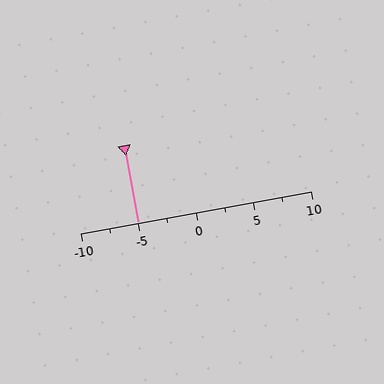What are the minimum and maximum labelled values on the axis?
The axis runs from -10 to 10.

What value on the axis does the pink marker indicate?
The marker indicates approximately -5.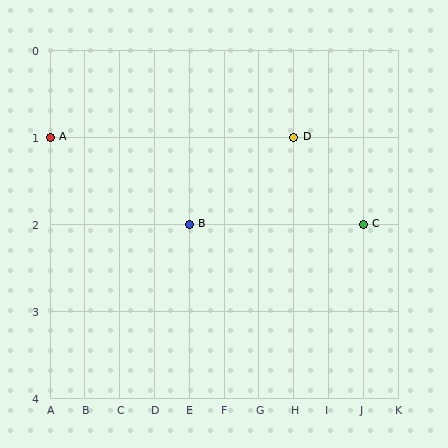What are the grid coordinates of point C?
Point C is at grid coordinates (J, 2).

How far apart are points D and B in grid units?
Points D and B are 3 columns and 1 row apart (about 3.2 grid units diagonally).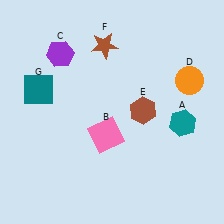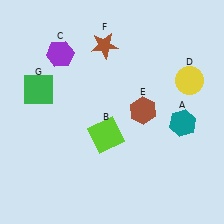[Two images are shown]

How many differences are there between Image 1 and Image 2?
There are 3 differences between the two images.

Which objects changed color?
B changed from pink to lime. D changed from orange to yellow. G changed from teal to green.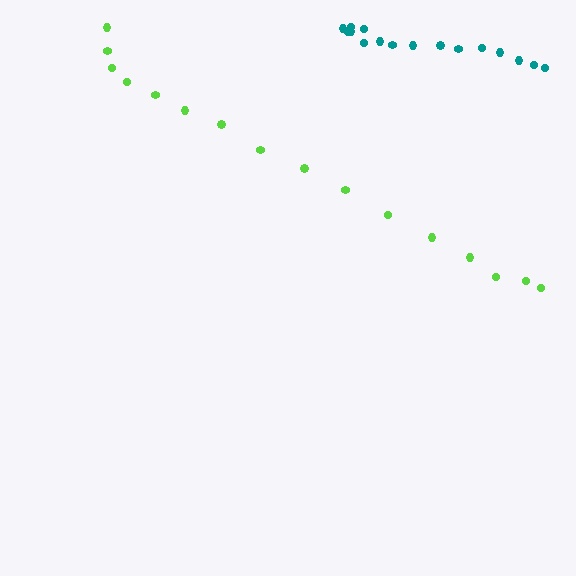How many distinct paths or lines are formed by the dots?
There are 2 distinct paths.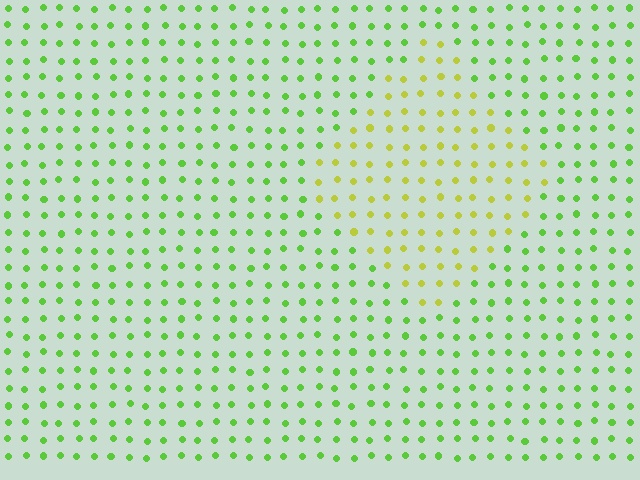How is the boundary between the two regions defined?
The boundary is defined purely by a slight shift in hue (about 40 degrees). Spacing, size, and orientation are identical on both sides.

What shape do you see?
I see a diamond.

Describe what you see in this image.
The image is filled with small lime elements in a uniform arrangement. A diamond-shaped region is visible where the elements are tinted to a slightly different hue, forming a subtle color boundary.